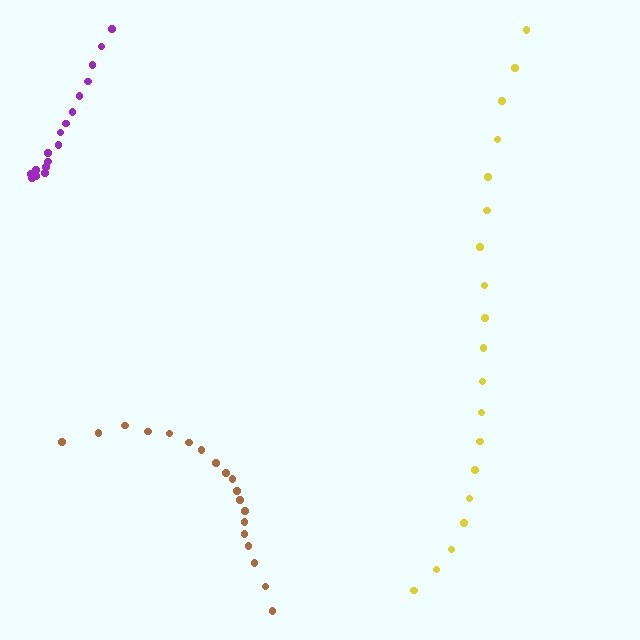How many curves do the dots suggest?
There are 3 distinct paths.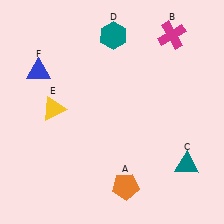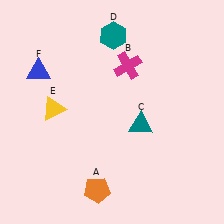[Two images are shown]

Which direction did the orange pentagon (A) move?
The orange pentagon (A) moved left.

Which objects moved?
The objects that moved are: the orange pentagon (A), the magenta cross (B), the teal triangle (C).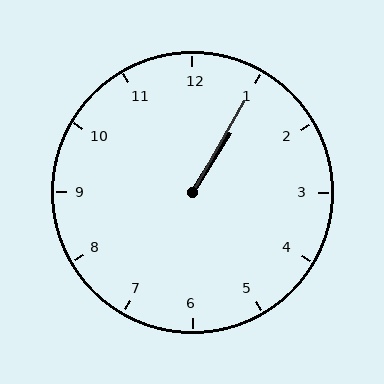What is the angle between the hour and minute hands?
Approximately 2 degrees.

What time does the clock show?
1:05.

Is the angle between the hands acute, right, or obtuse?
It is acute.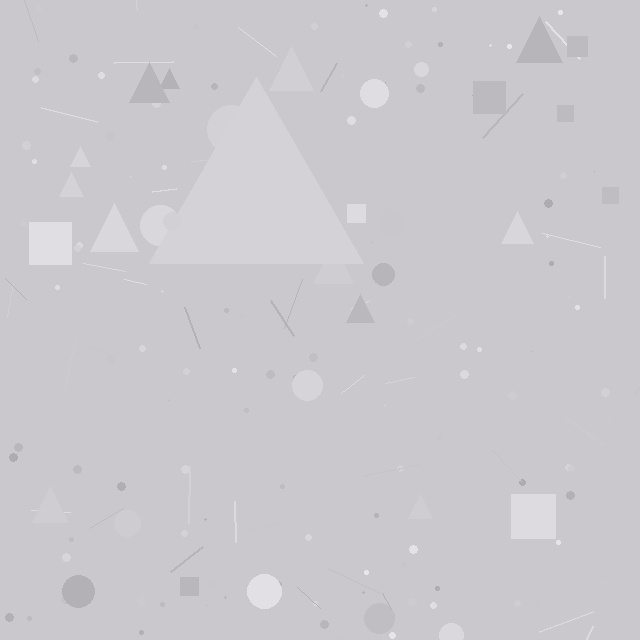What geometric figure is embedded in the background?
A triangle is embedded in the background.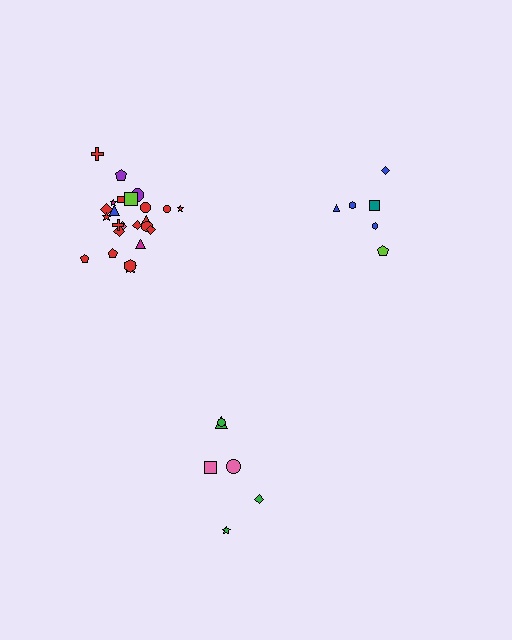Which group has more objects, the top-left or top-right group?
The top-left group.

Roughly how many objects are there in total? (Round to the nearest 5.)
Roughly 35 objects in total.